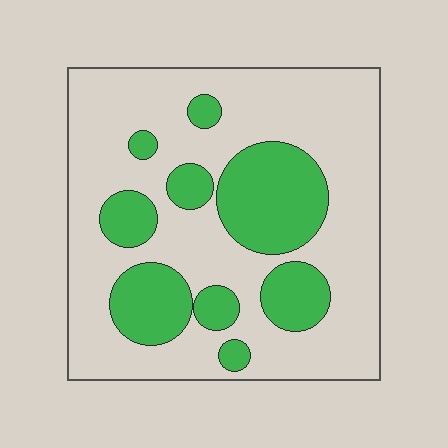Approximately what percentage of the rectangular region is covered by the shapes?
Approximately 30%.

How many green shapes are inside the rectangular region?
9.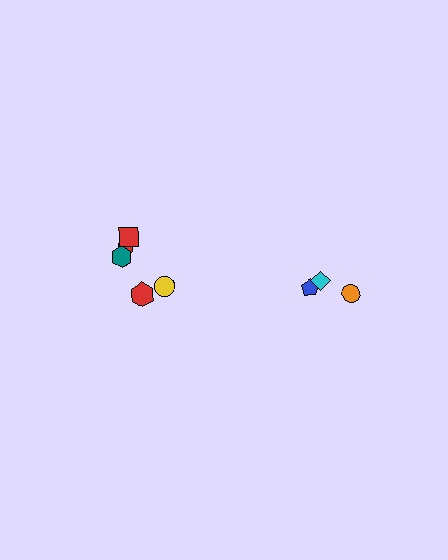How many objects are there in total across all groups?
There are 8 objects.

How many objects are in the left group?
There are 5 objects.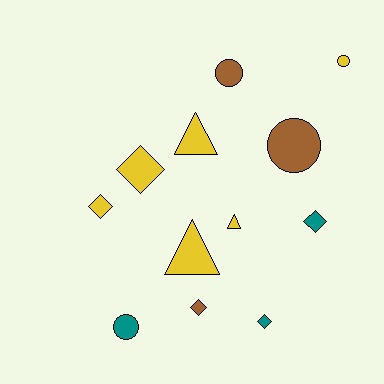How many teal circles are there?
There is 1 teal circle.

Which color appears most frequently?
Yellow, with 6 objects.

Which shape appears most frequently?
Diamond, with 5 objects.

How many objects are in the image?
There are 12 objects.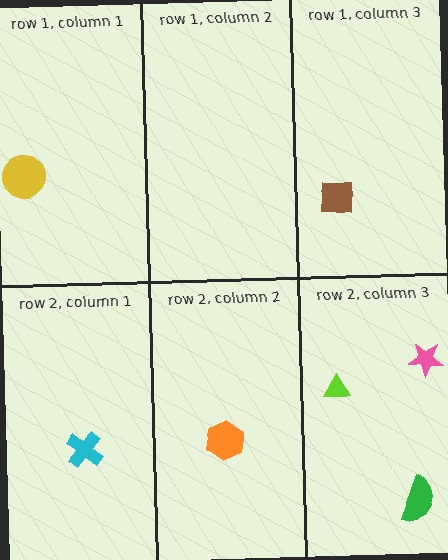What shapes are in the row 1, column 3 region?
The brown square.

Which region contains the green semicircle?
The row 2, column 3 region.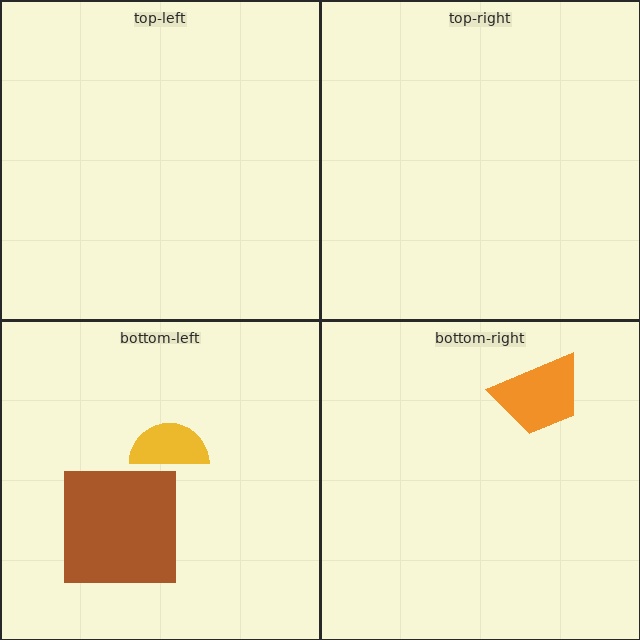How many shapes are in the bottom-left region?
2.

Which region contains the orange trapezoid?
The bottom-right region.